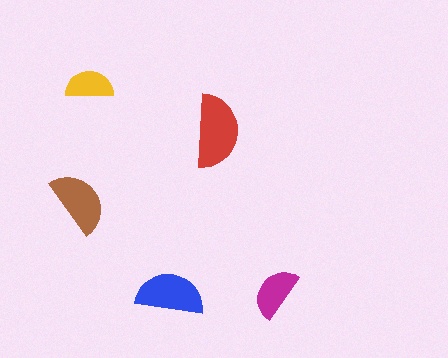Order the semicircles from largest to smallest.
the red one, the blue one, the brown one, the magenta one, the yellow one.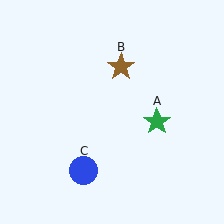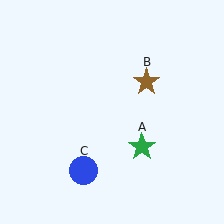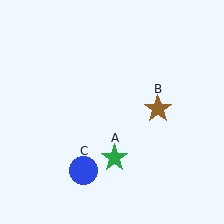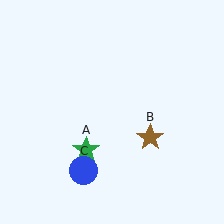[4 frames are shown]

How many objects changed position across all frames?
2 objects changed position: green star (object A), brown star (object B).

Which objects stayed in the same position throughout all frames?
Blue circle (object C) remained stationary.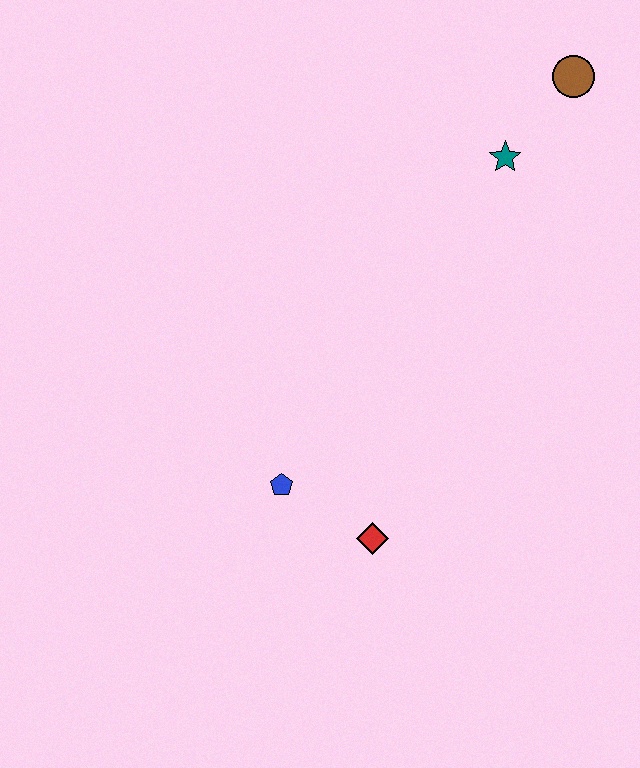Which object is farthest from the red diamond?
The brown circle is farthest from the red diamond.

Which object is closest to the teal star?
The brown circle is closest to the teal star.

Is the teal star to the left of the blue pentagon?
No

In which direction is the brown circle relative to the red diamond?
The brown circle is above the red diamond.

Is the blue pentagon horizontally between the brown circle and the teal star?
No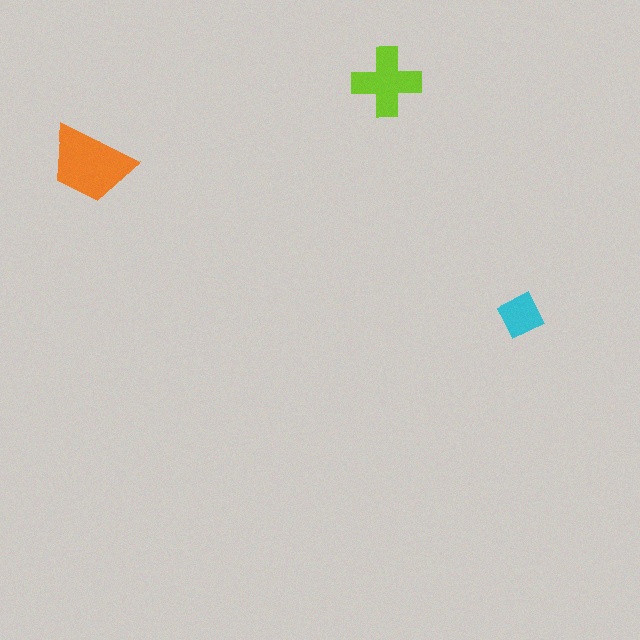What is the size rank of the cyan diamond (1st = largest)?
3rd.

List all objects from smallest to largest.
The cyan diamond, the lime cross, the orange trapezoid.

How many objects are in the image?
There are 3 objects in the image.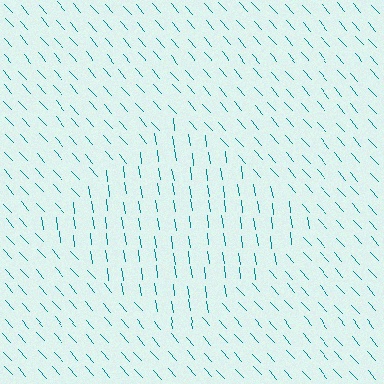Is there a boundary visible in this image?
Yes, there is a texture boundary formed by a change in line orientation.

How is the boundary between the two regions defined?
The boundary is defined purely by a change in line orientation (approximately 33 degrees difference). All lines are the same color and thickness.